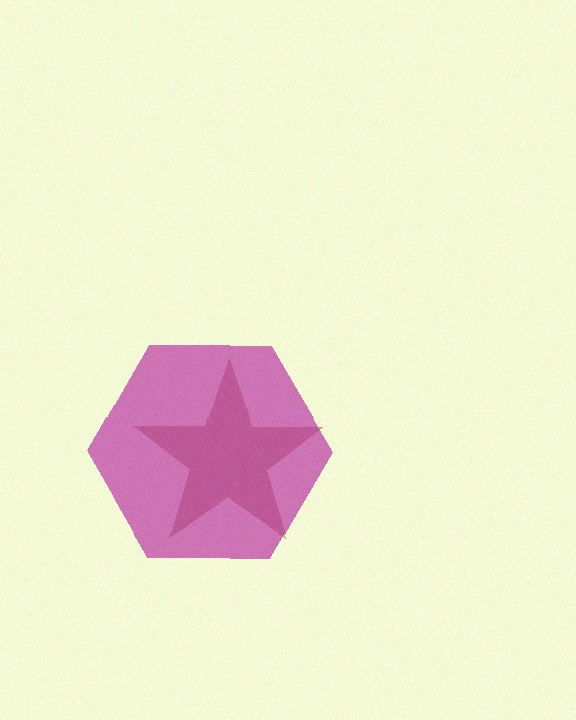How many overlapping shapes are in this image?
There are 2 overlapping shapes in the image.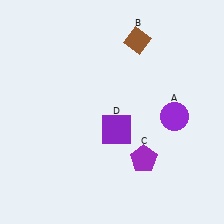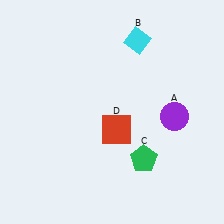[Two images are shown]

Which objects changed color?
B changed from brown to cyan. C changed from purple to green. D changed from purple to red.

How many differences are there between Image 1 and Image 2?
There are 3 differences between the two images.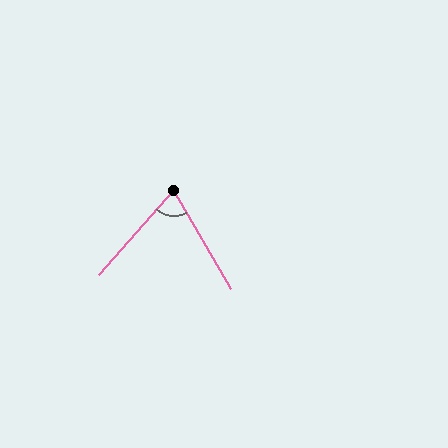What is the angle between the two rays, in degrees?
Approximately 72 degrees.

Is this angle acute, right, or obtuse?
It is acute.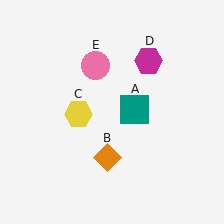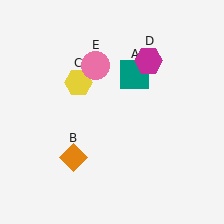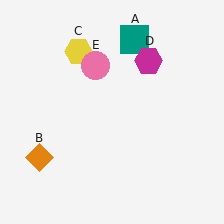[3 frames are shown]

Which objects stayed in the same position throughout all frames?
Magenta hexagon (object D) and pink circle (object E) remained stationary.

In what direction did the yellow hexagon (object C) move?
The yellow hexagon (object C) moved up.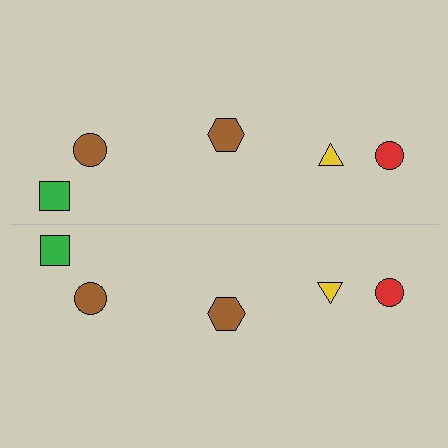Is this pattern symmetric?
Yes, this pattern has bilateral (reflection) symmetry.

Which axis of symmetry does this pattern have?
The pattern has a horizontal axis of symmetry running through the center of the image.